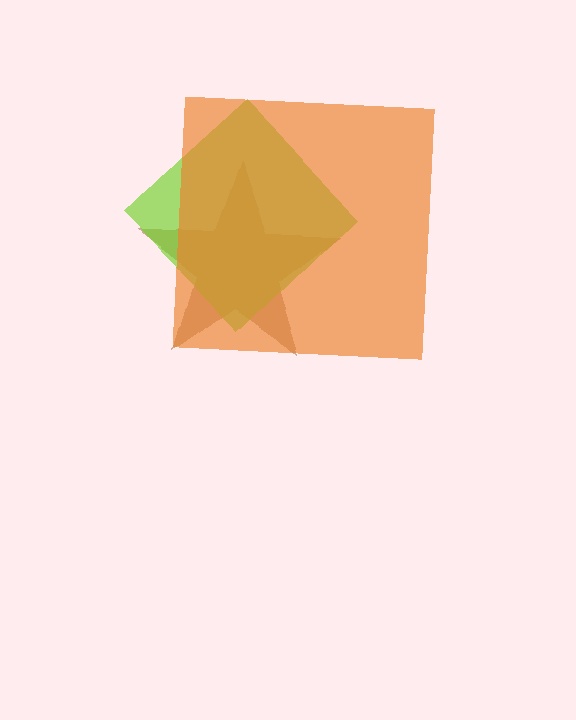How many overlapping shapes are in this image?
There are 3 overlapping shapes in the image.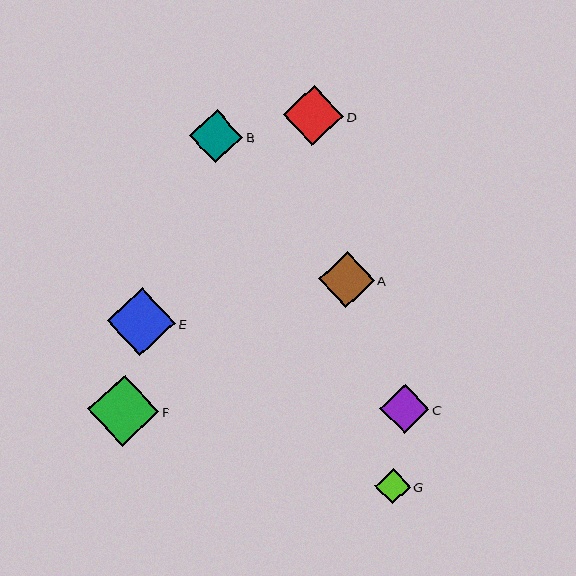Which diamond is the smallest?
Diamond G is the smallest with a size of approximately 36 pixels.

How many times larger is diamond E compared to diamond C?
Diamond E is approximately 1.4 times the size of diamond C.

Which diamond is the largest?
Diamond F is the largest with a size of approximately 71 pixels.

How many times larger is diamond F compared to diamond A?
Diamond F is approximately 1.3 times the size of diamond A.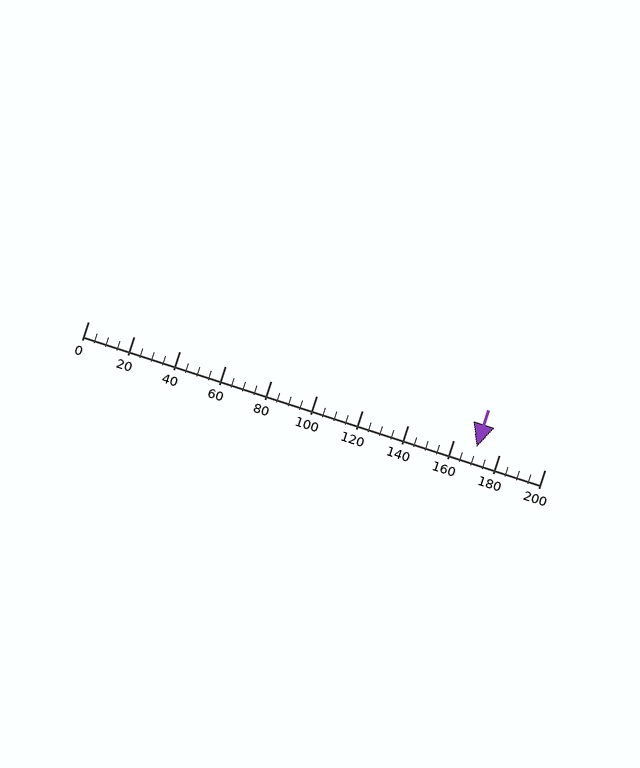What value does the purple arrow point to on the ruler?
The purple arrow points to approximately 170.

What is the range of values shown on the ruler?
The ruler shows values from 0 to 200.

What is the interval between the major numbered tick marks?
The major tick marks are spaced 20 units apart.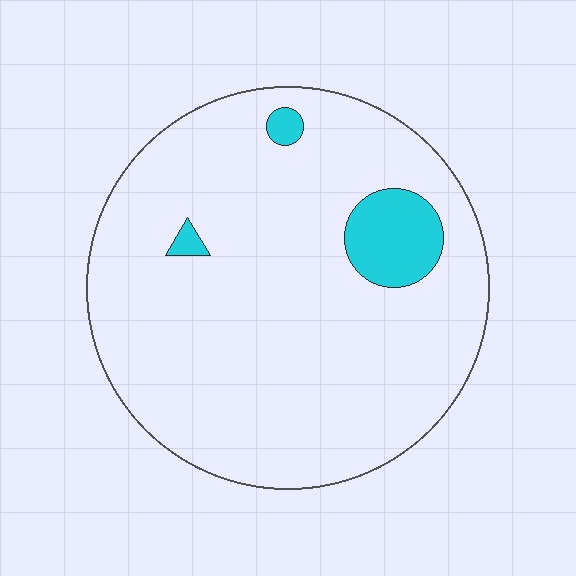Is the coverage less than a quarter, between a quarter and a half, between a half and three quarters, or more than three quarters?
Less than a quarter.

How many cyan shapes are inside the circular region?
3.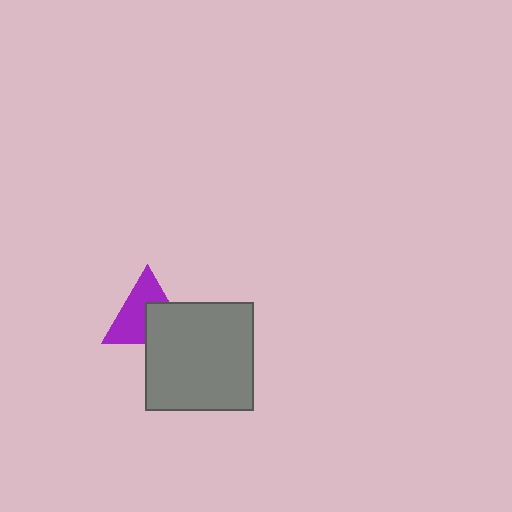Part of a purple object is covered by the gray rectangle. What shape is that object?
It is a triangle.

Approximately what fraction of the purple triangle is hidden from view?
Roughly 41% of the purple triangle is hidden behind the gray rectangle.